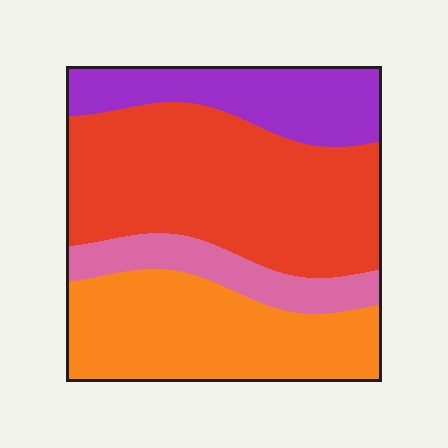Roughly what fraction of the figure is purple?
Purple covers 18% of the figure.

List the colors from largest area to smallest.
From largest to smallest: red, orange, purple, pink.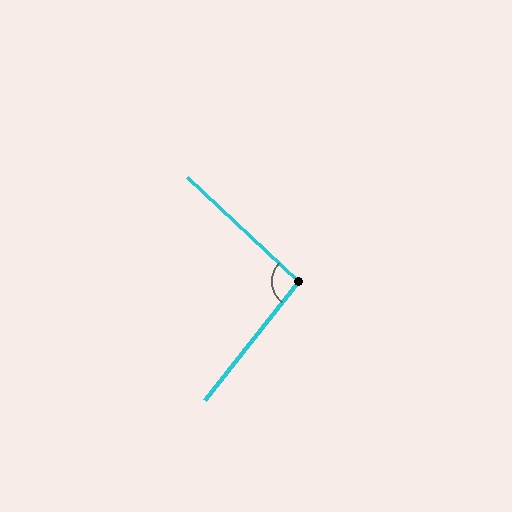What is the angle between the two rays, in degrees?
Approximately 95 degrees.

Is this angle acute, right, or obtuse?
It is approximately a right angle.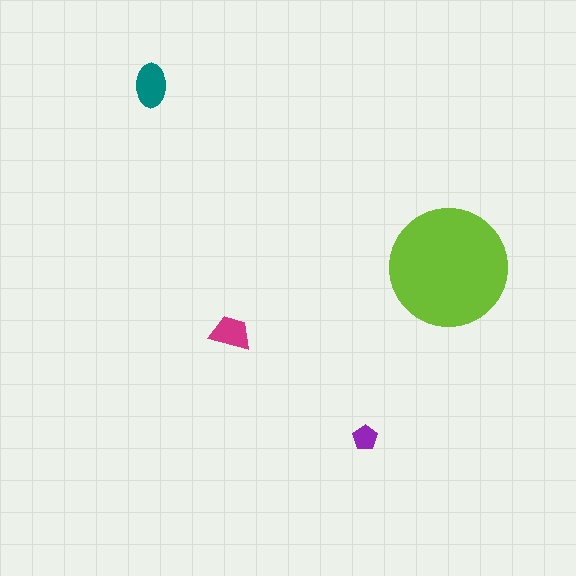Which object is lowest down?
The purple pentagon is bottommost.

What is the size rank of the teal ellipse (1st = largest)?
2nd.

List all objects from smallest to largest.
The purple pentagon, the magenta trapezoid, the teal ellipse, the lime circle.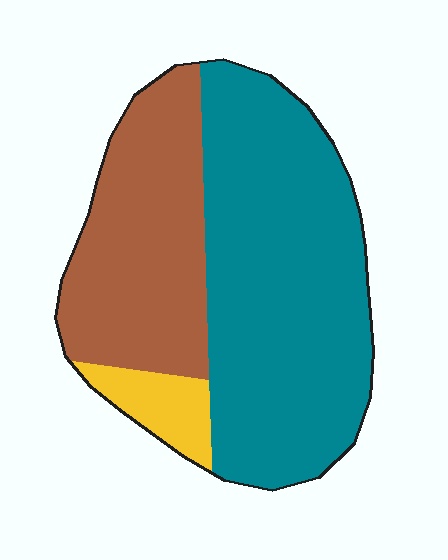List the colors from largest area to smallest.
From largest to smallest: teal, brown, yellow.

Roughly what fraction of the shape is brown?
Brown takes up about one third (1/3) of the shape.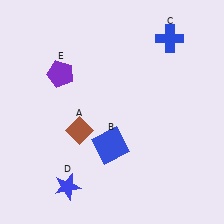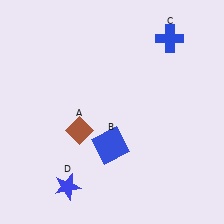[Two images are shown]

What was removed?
The purple pentagon (E) was removed in Image 2.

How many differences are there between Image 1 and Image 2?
There is 1 difference between the two images.